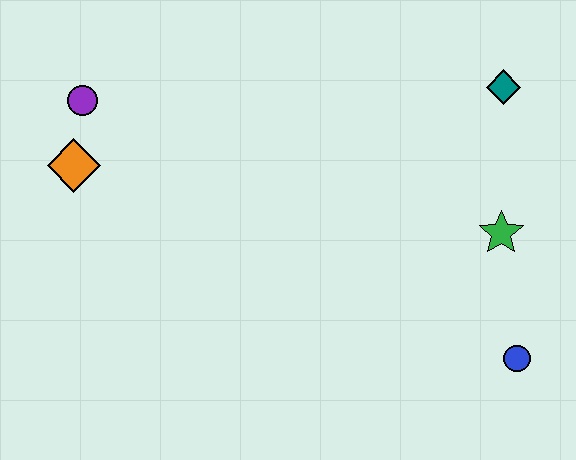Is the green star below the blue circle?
No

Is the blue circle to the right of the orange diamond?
Yes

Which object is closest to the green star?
The blue circle is closest to the green star.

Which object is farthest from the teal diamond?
The orange diamond is farthest from the teal diamond.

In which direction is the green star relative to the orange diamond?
The green star is to the right of the orange diamond.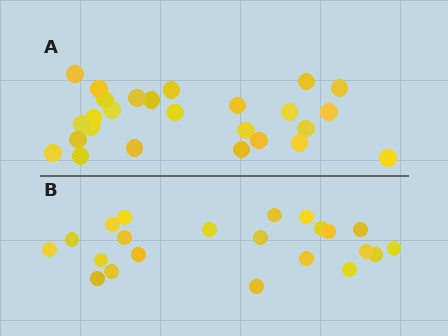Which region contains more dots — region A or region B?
Region A (the top region) has more dots.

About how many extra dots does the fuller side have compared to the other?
Region A has about 4 more dots than region B.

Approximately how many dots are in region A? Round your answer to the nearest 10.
About 30 dots. (The exact count is 26, which rounds to 30.)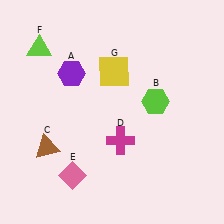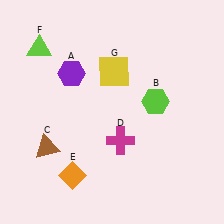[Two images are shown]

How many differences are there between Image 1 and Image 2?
There is 1 difference between the two images.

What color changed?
The diamond (E) changed from pink in Image 1 to orange in Image 2.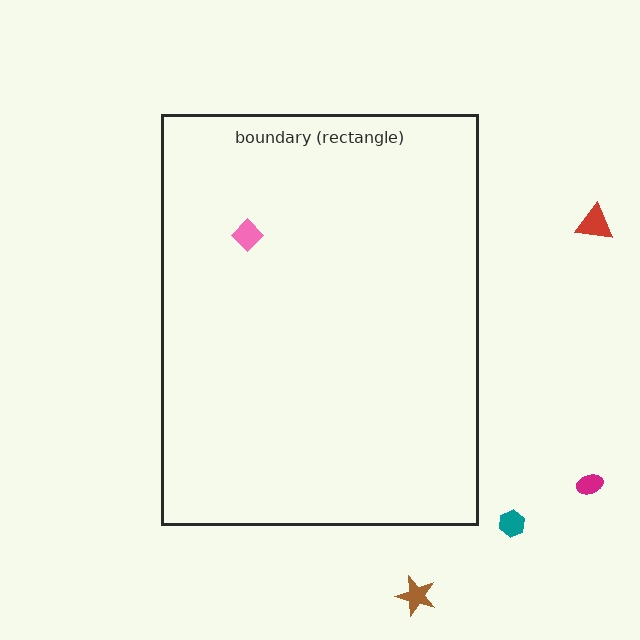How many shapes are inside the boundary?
1 inside, 4 outside.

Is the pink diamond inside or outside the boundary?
Inside.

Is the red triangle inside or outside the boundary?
Outside.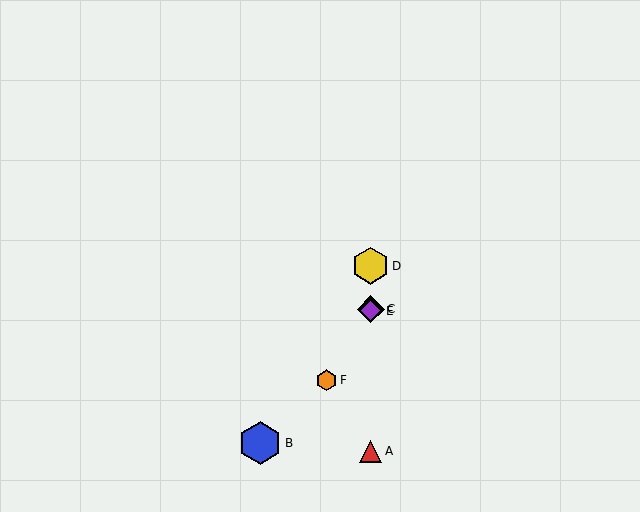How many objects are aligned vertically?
4 objects (A, C, D, E) are aligned vertically.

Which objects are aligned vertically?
Objects A, C, D, E are aligned vertically.